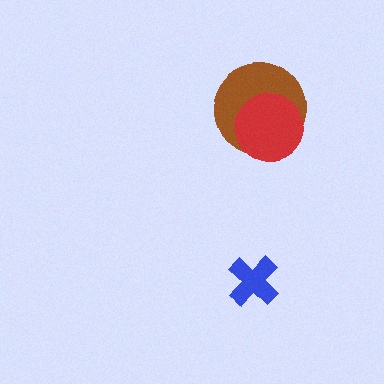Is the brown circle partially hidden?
Yes, it is partially covered by another shape.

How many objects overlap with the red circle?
1 object overlaps with the red circle.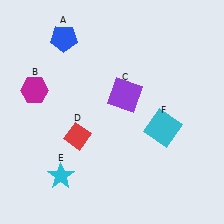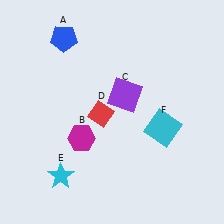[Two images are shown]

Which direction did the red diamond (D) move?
The red diamond (D) moved right.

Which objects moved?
The objects that moved are: the magenta hexagon (B), the red diamond (D).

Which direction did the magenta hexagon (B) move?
The magenta hexagon (B) moved down.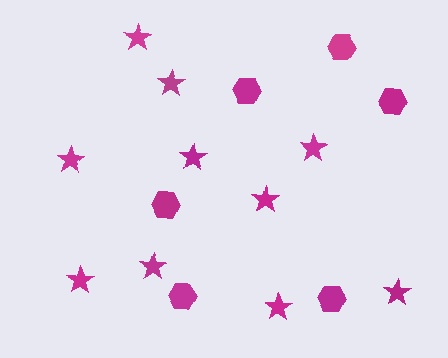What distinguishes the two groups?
There are 2 groups: one group of stars (10) and one group of hexagons (6).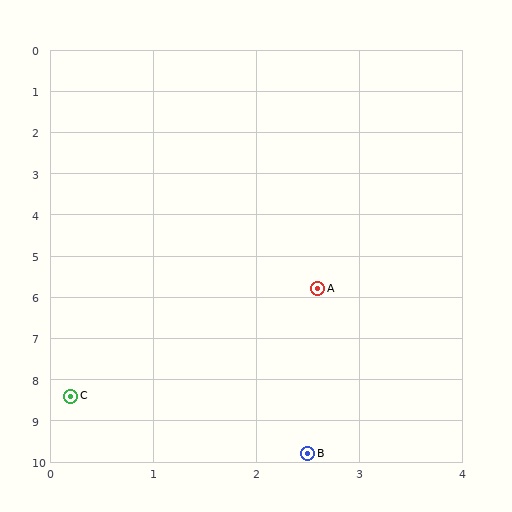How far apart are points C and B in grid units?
Points C and B are about 2.7 grid units apart.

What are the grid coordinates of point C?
Point C is at approximately (0.2, 8.4).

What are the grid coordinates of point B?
Point B is at approximately (2.5, 9.8).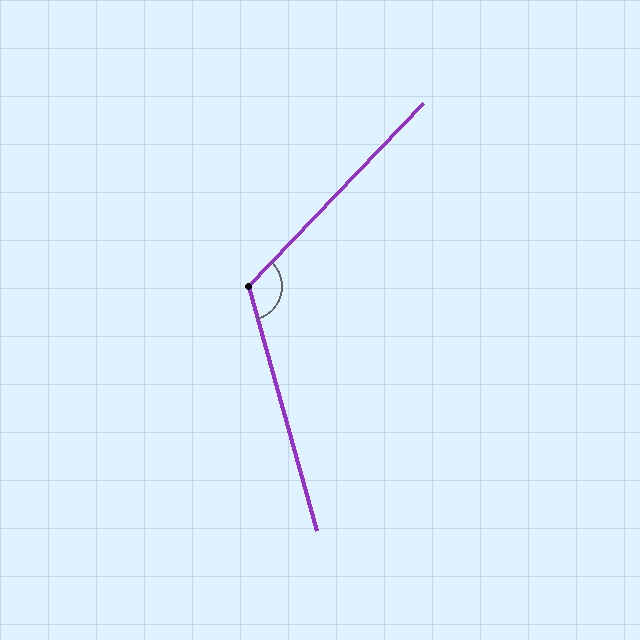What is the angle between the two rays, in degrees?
Approximately 121 degrees.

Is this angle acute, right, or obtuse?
It is obtuse.